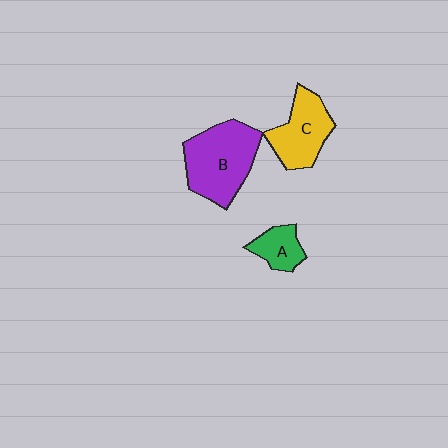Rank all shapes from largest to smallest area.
From largest to smallest: B (purple), C (yellow), A (green).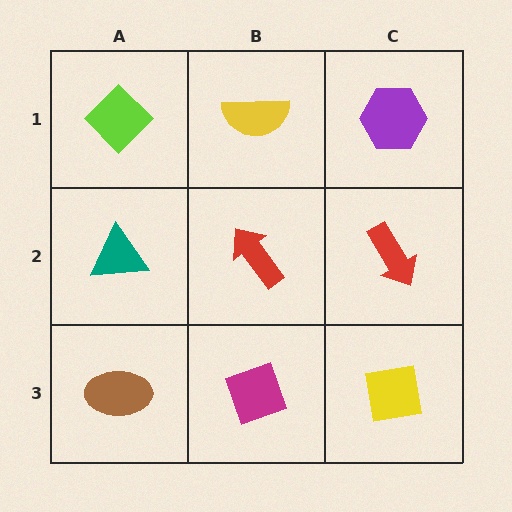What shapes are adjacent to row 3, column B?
A red arrow (row 2, column B), a brown ellipse (row 3, column A), a yellow square (row 3, column C).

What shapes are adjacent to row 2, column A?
A lime diamond (row 1, column A), a brown ellipse (row 3, column A), a red arrow (row 2, column B).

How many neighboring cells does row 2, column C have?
3.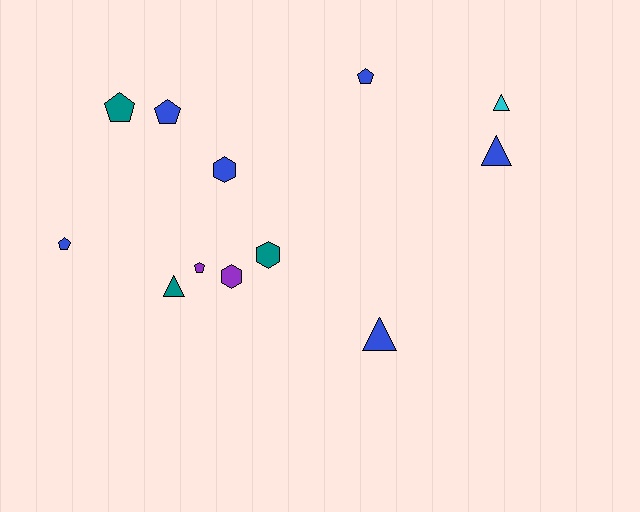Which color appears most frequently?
Blue, with 6 objects.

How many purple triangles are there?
There are no purple triangles.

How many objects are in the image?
There are 12 objects.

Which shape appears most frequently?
Pentagon, with 5 objects.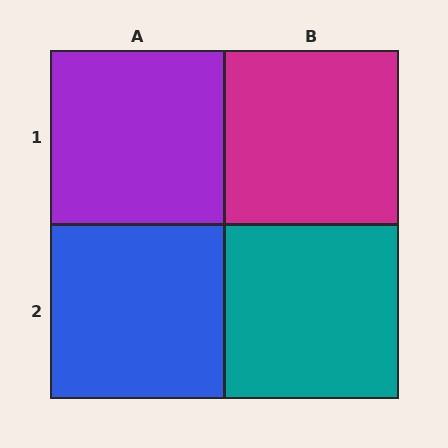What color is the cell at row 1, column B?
Magenta.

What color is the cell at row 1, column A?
Purple.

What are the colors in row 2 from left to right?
Blue, teal.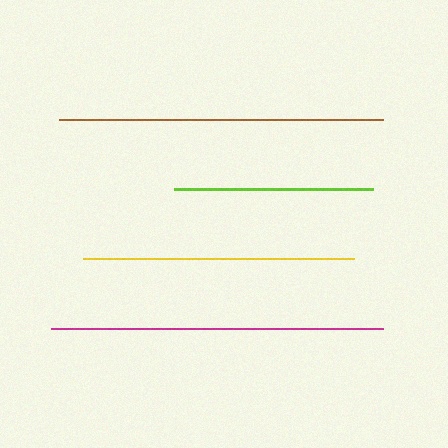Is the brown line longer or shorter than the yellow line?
The brown line is longer than the yellow line.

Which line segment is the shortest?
The lime line is the shortest at approximately 199 pixels.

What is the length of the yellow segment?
The yellow segment is approximately 272 pixels long.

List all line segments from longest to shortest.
From longest to shortest: magenta, brown, yellow, lime.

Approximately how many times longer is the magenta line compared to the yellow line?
The magenta line is approximately 1.2 times the length of the yellow line.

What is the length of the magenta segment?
The magenta segment is approximately 331 pixels long.